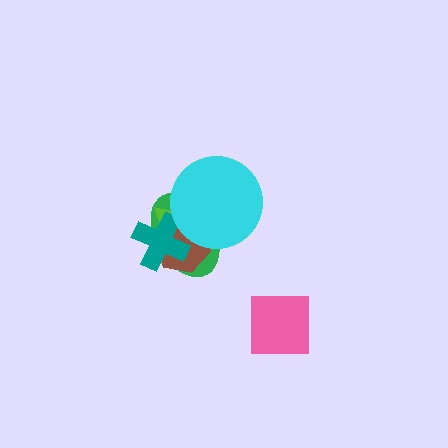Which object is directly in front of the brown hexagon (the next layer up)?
The teal cross is directly in front of the brown hexagon.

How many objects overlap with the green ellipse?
4 objects overlap with the green ellipse.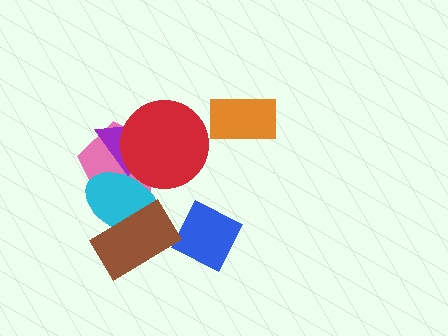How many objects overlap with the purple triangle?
3 objects overlap with the purple triangle.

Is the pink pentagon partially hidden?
Yes, it is partially covered by another shape.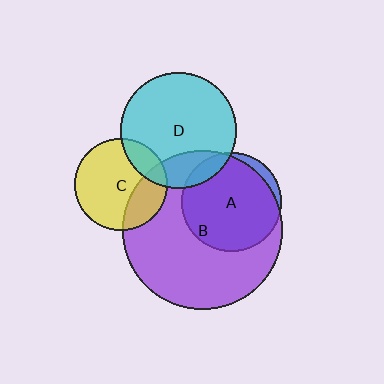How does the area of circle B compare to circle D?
Approximately 1.9 times.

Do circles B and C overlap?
Yes.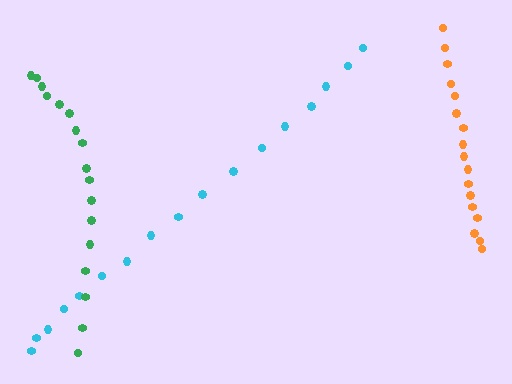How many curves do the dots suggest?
There are 3 distinct paths.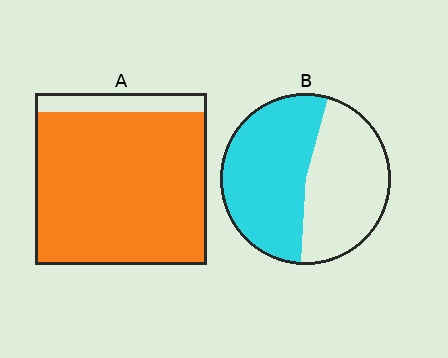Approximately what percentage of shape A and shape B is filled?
A is approximately 90% and B is approximately 55%.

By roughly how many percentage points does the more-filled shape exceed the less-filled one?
By roughly 35 percentage points (A over B).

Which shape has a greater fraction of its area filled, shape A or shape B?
Shape A.